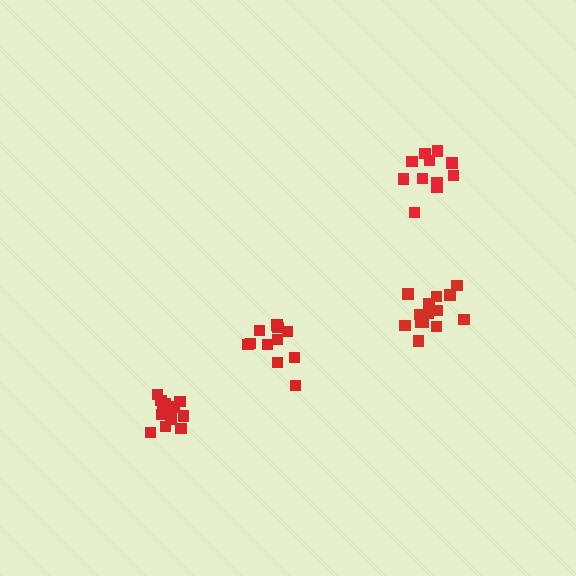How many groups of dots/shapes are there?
There are 4 groups.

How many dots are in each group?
Group 1: 13 dots, Group 2: 14 dots, Group 3: 11 dots, Group 4: 11 dots (49 total).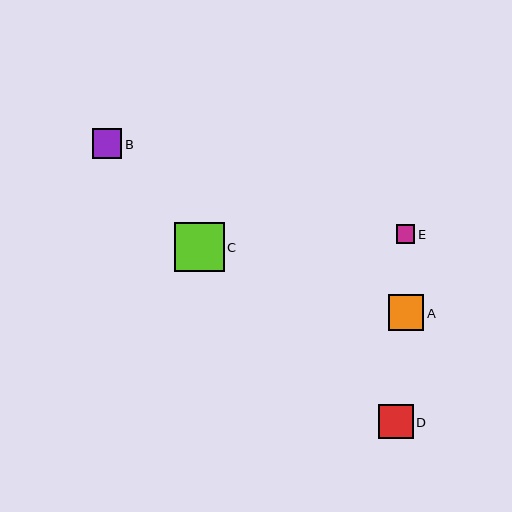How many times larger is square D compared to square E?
Square D is approximately 1.8 times the size of square E.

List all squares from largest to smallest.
From largest to smallest: C, A, D, B, E.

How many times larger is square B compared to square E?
Square B is approximately 1.6 times the size of square E.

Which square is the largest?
Square C is the largest with a size of approximately 50 pixels.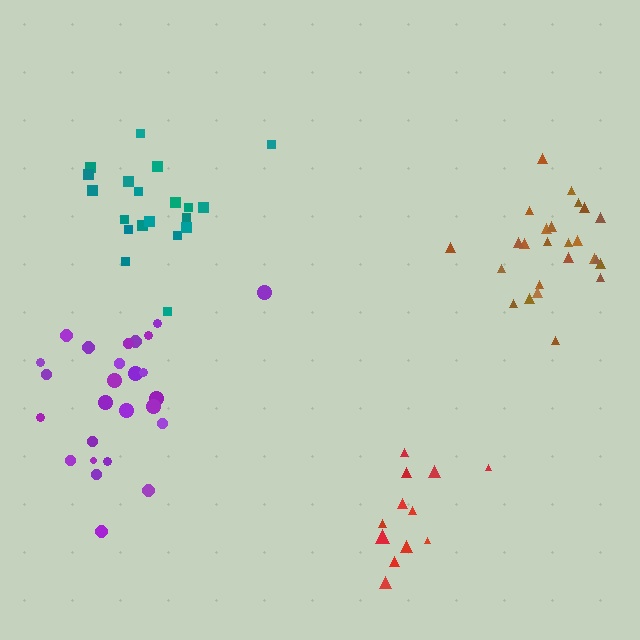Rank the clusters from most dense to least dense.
brown, teal, purple, red.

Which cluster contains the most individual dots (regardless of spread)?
Purple (26).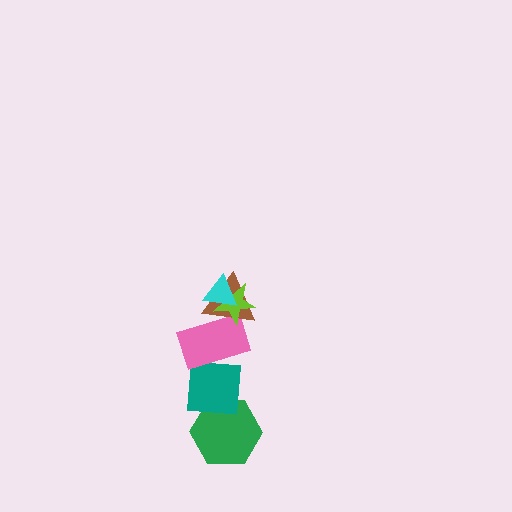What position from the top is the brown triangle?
The brown triangle is 3rd from the top.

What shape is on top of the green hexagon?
The teal square is on top of the green hexagon.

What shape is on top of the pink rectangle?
The brown triangle is on top of the pink rectangle.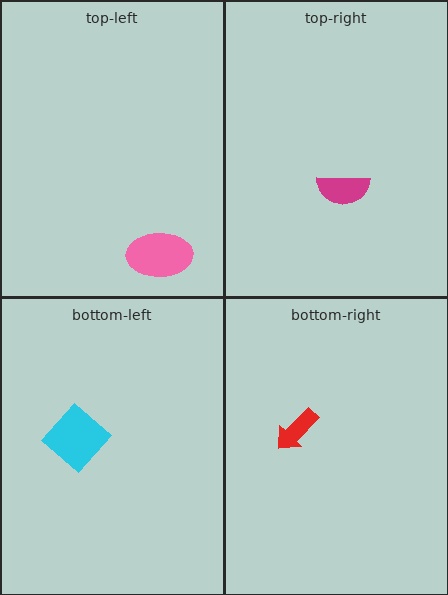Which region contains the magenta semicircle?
The top-right region.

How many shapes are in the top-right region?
1.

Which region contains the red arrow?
The bottom-right region.